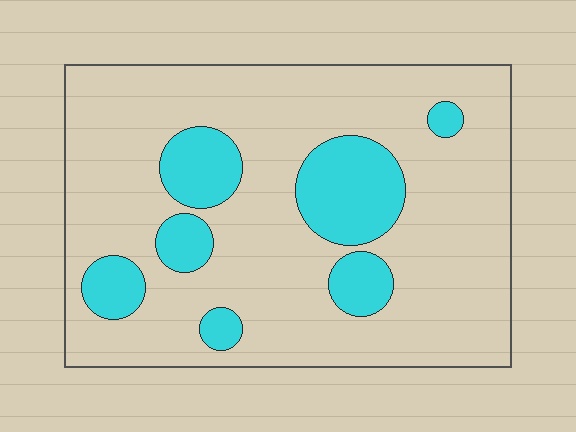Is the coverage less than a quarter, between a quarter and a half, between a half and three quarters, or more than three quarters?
Less than a quarter.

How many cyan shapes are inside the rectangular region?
7.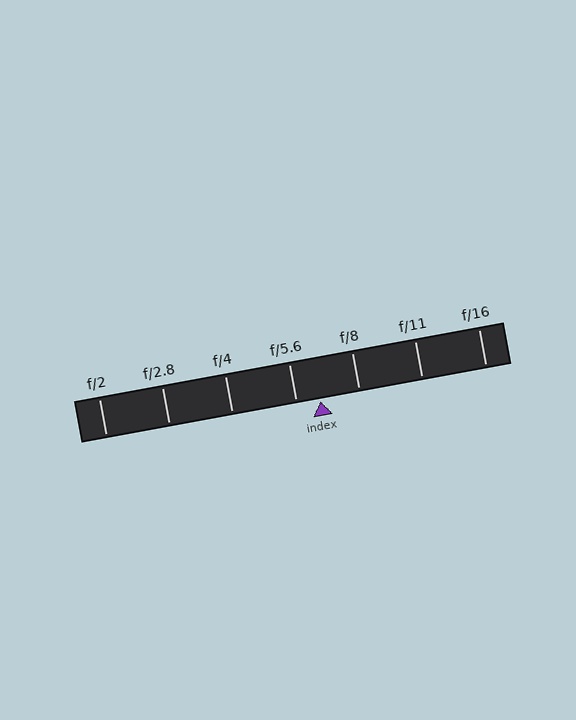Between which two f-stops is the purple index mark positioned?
The index mark is between f/5.6 and f/8.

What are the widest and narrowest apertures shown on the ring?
The widest aperture shown is f/2 and the narrowest is f/16.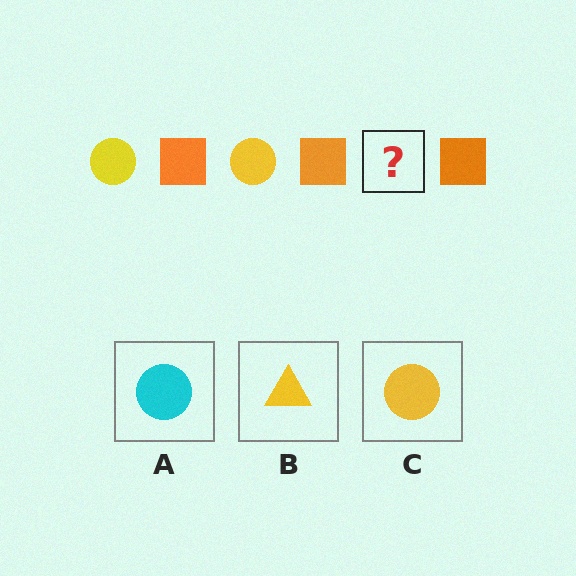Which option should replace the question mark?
Option C.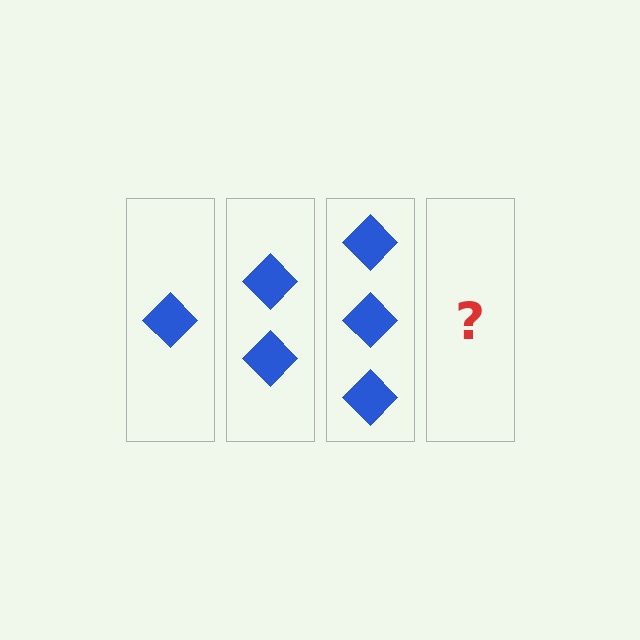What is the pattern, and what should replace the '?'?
The pattern is that each step adds one more diamond. The '?' should be 4 diamonds.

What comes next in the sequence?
The next element should be 4 diamonds.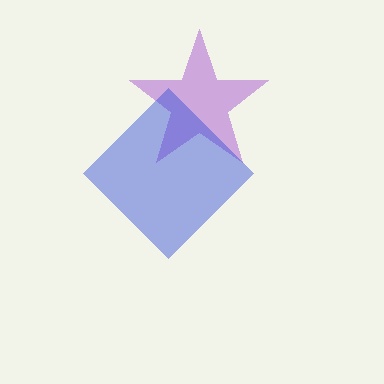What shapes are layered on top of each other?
The layered shapes are: a purple star, a blue diamond.